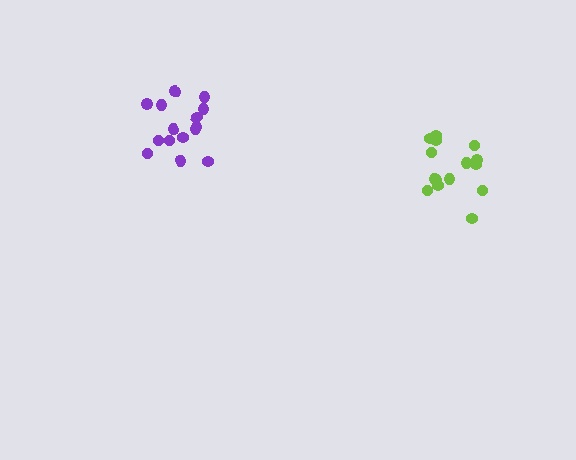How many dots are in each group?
Group 1: 15 dots, Group 2: 15 dots (30 total).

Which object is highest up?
The purple cluster is topmost.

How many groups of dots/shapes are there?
There are 2 groups.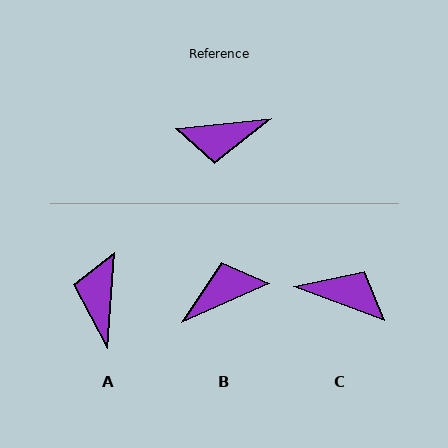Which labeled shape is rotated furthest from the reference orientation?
B, about 162 degrees away.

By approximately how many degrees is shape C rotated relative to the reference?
Approximately 154 degrees counter-clockwise.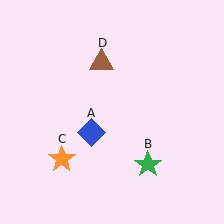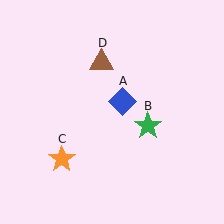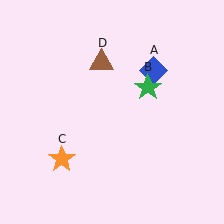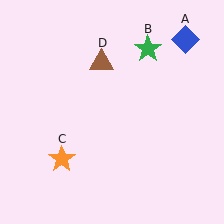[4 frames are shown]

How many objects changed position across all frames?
2 objects changed position: blue diamond (object A), green star (object B).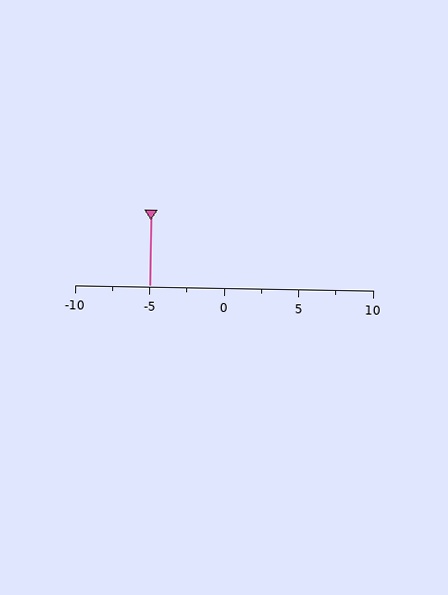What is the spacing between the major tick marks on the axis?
The major ticks are spaced 5 apart.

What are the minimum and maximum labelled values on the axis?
The axis runs from -10 to 10.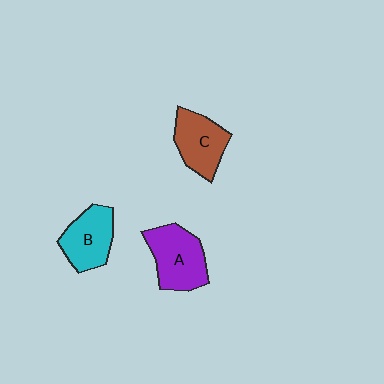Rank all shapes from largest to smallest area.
From largest to smallest: A (purple), C (brown), B (cyan).